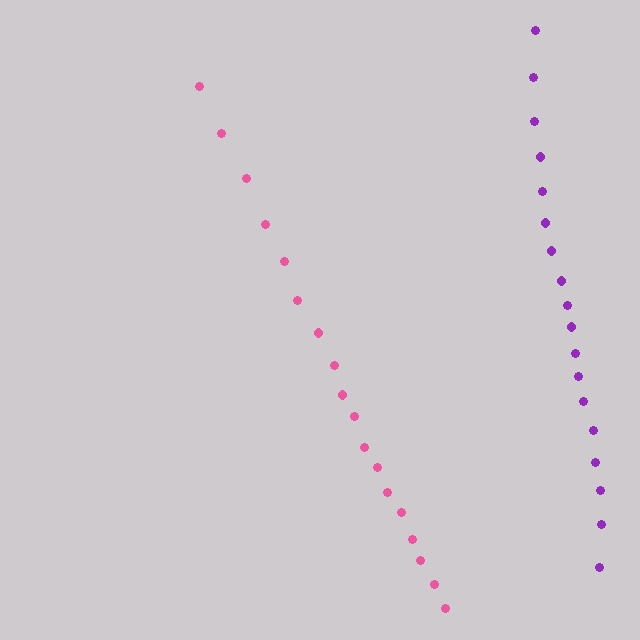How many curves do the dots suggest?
There are 2 distinct paths.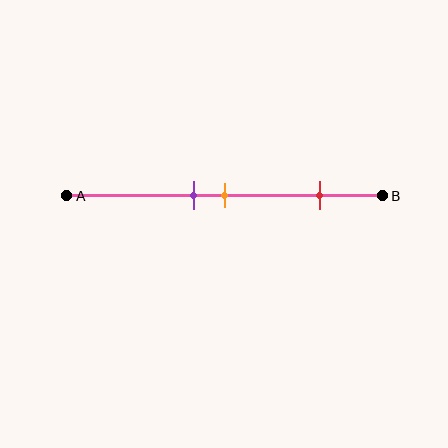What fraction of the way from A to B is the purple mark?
The purple mark is approximately 40% (0.4) of the way from A to B.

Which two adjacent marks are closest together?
The purple and orange marks are the closest adjacent pair.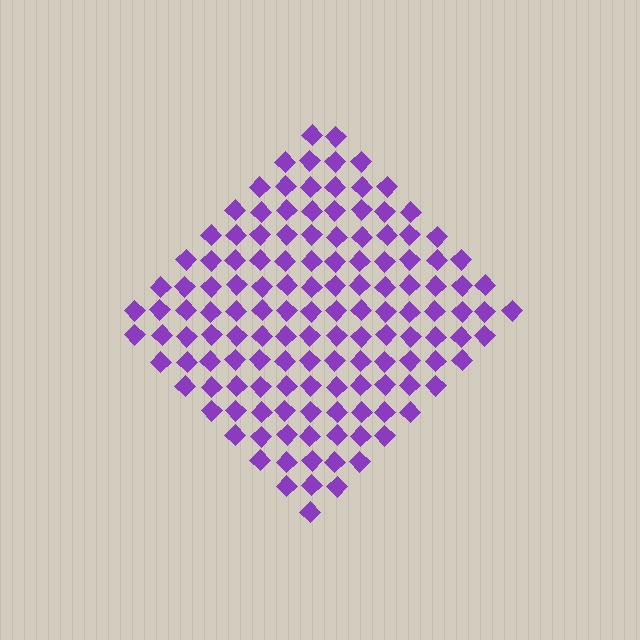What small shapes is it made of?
It is made of small diamonds.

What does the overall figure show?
The overall figure shows a diamond.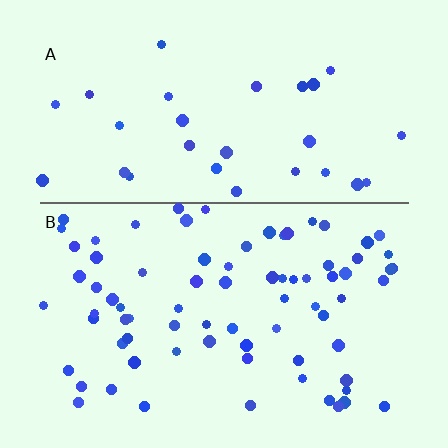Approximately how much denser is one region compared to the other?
Approximately 2.5× — region B over region A.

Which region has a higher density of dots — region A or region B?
B (the bottom).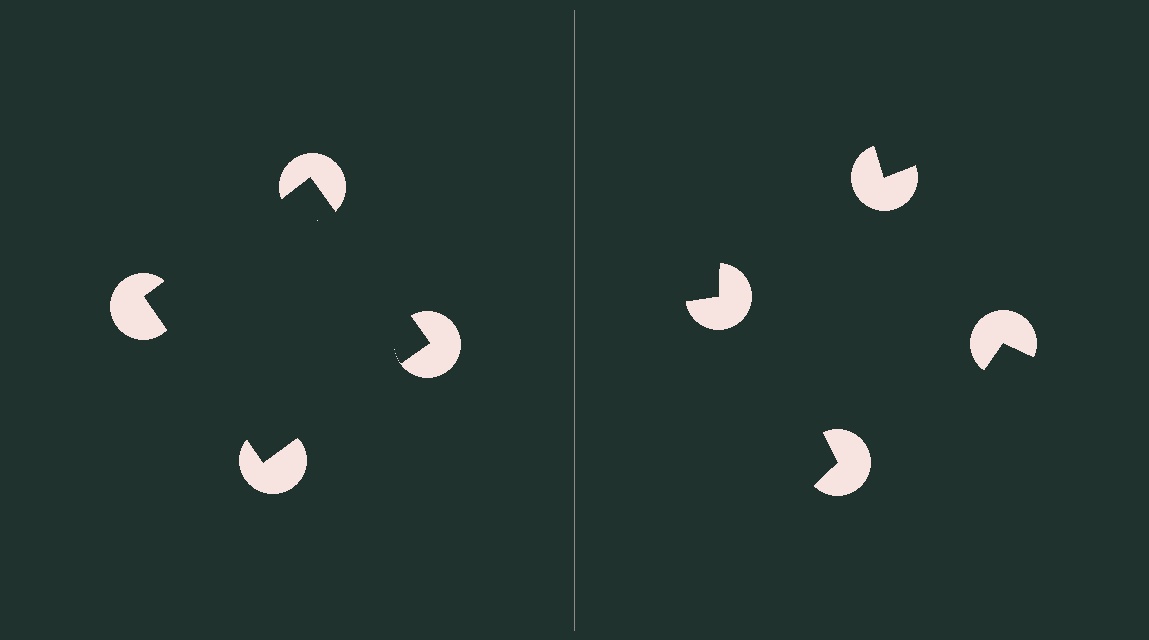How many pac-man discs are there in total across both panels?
8 — 4 on each side.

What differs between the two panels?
The pac-man discs are positioned identically on both sides; only the wedge orientations differ. On the left they align to a square; on the right they are misaligned.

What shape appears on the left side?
An illusory square.